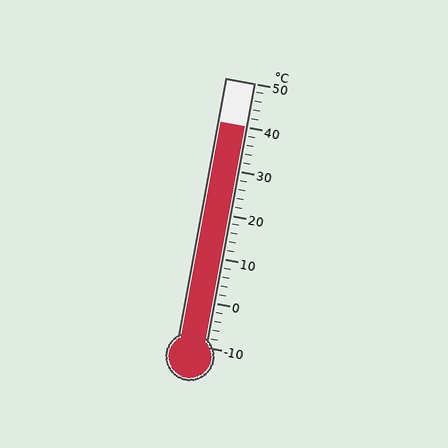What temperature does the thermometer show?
The thermometer shows approximately 40°C.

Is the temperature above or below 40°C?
The temperature is at 40°C.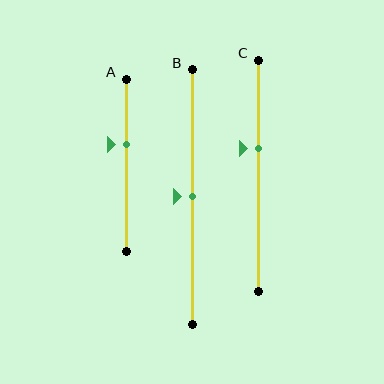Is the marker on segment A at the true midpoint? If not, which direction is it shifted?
No, the marker on segment A is shifted upward by about 12% of the segment length.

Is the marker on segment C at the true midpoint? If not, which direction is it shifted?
No, the marker on segment C is shifted upward by about 12% of the segment length.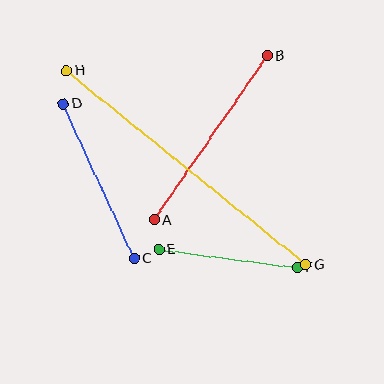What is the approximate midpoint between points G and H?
The midpoint is at approximately (186, 168) pixels.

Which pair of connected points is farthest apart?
Points G and H are farthest apart.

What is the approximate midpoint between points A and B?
The midpoint is at approximately (211, 138) pixels.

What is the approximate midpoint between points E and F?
The midpoint is at approximately (228, 258) pixels.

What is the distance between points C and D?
The distance is approximately 170 pixels.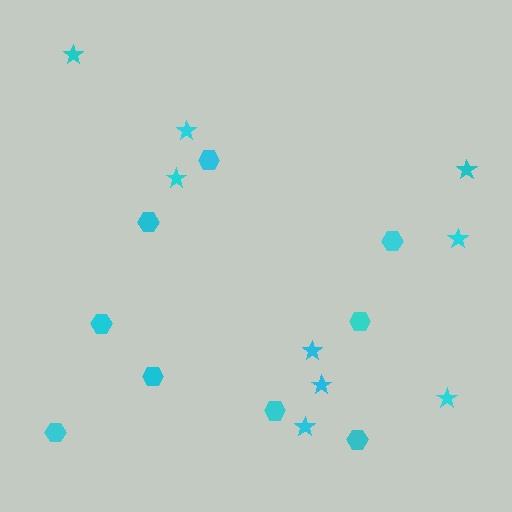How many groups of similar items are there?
There are 2 groups: one group of hexagons (9) and one group of stars (9).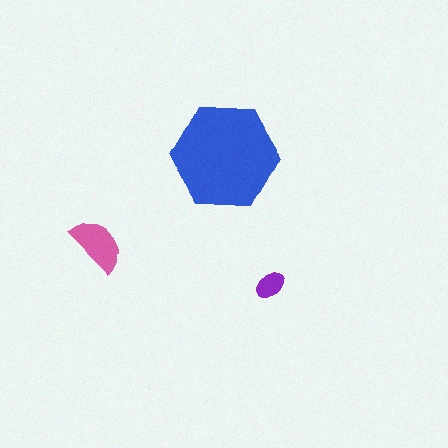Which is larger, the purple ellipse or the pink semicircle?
The pink semicircle.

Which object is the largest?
The blue hexagon.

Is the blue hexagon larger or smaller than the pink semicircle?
Larger.